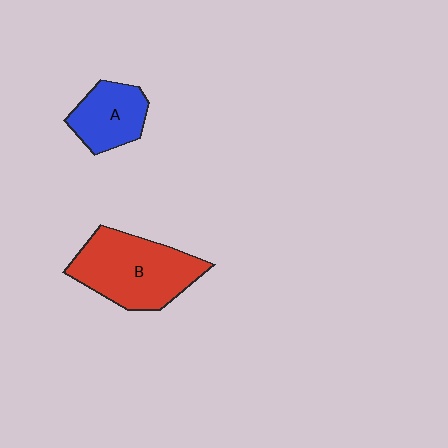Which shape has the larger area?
Shape B (red).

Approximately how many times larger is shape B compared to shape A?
Approximately 1.8 times.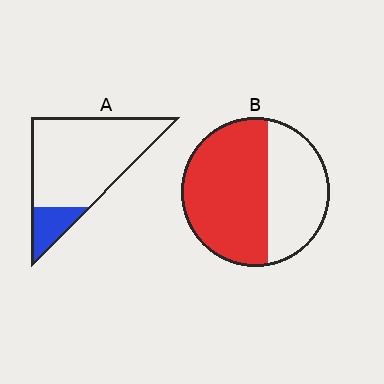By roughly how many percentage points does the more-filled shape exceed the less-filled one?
By roughly 45 percentage points (B over A).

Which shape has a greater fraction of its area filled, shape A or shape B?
Shape B.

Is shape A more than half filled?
No.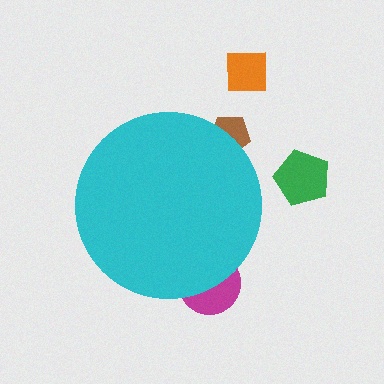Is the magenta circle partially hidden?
Yes, the magenta circle is partially hidden behind the cyan circle.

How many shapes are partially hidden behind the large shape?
2 shapes are partially hidden.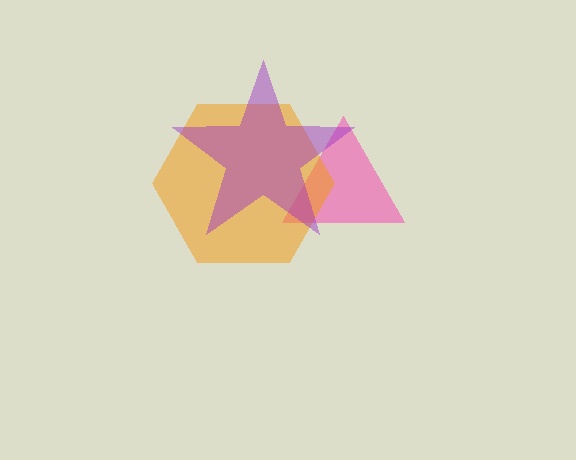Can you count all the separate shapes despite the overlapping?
Yes, there are 3 separate shapes.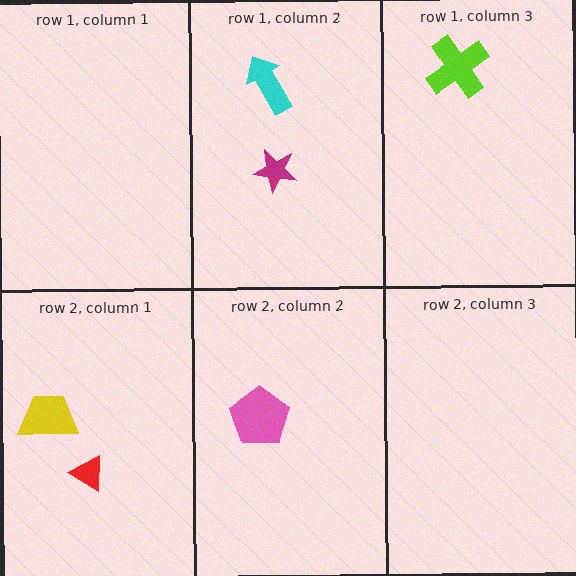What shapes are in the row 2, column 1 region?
The red triangle, the yellow trapezoid.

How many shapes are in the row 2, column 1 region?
2.